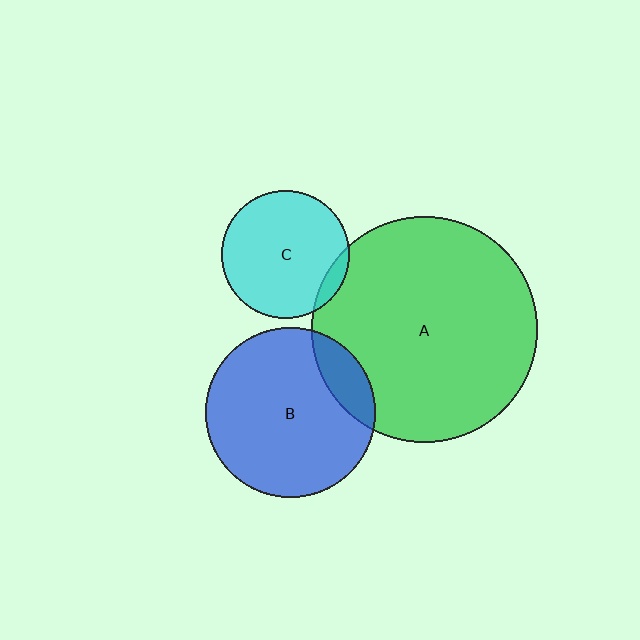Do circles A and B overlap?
Yes.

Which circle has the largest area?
Circle A (green).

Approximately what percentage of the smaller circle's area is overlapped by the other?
Approximately 15%.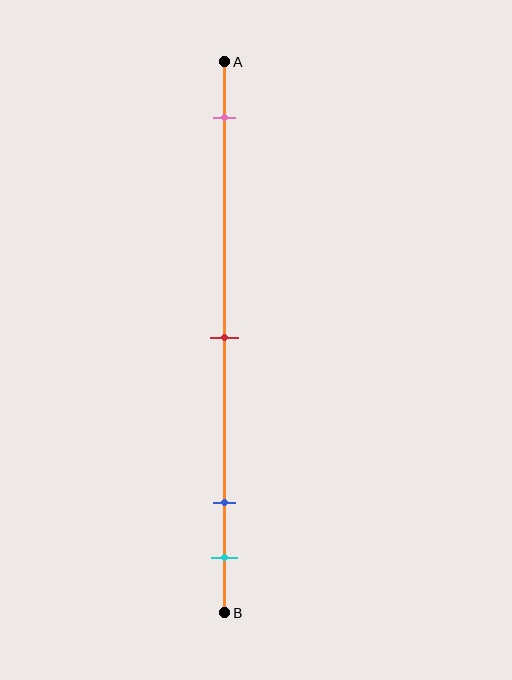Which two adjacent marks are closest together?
The blue and cyan marks are the closest adjacent pair.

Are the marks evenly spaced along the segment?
No, the marks are not evenly spaced.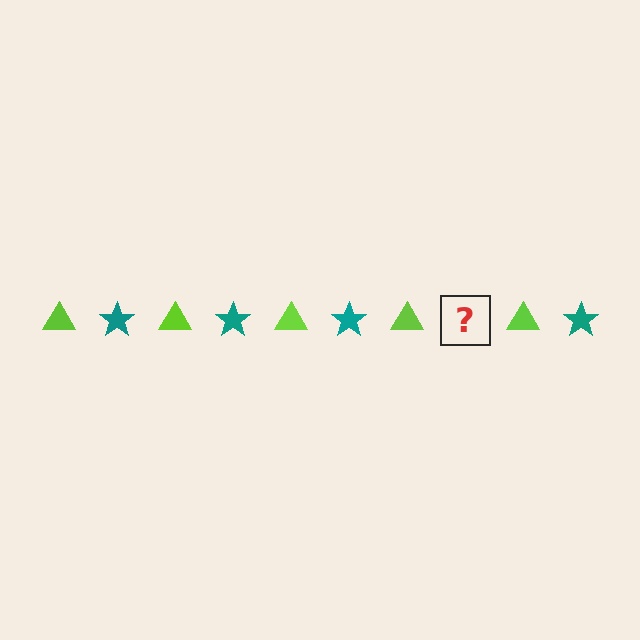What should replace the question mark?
The question mark should be replaced with a teal star.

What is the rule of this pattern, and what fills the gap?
The rule is that the pattern alternates between lime triangle and teal star. The gap should be filled with a teal star.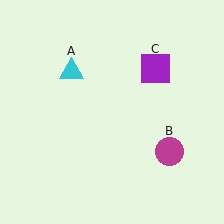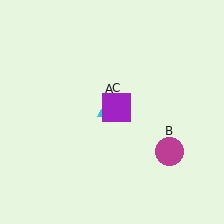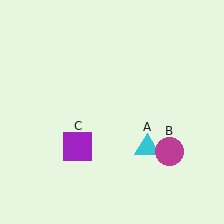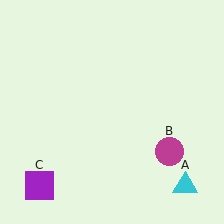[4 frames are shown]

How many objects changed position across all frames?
2 objects changed position: cyan triangle (object A), purple square (object C).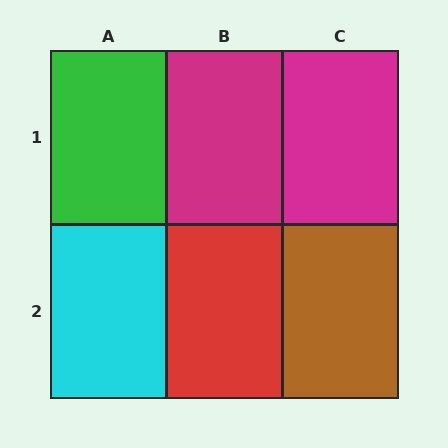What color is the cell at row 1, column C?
Magenta.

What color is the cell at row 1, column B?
Magenta.